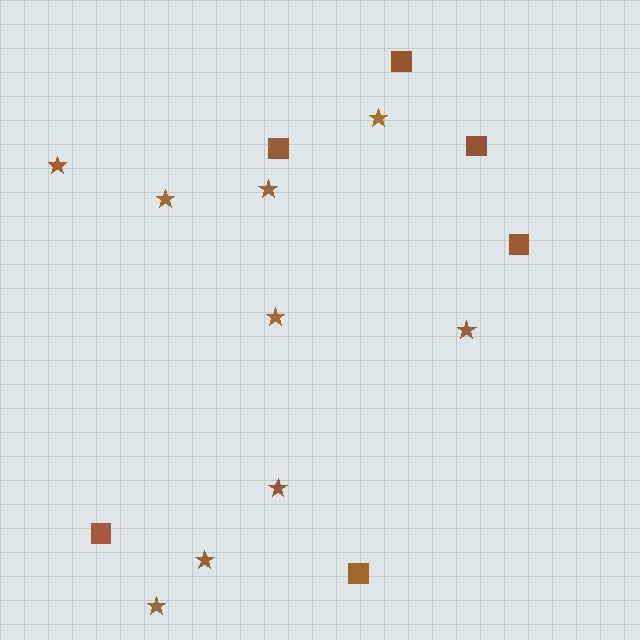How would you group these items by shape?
There are 2 groups: one group of squares (6) and one group of stars (9).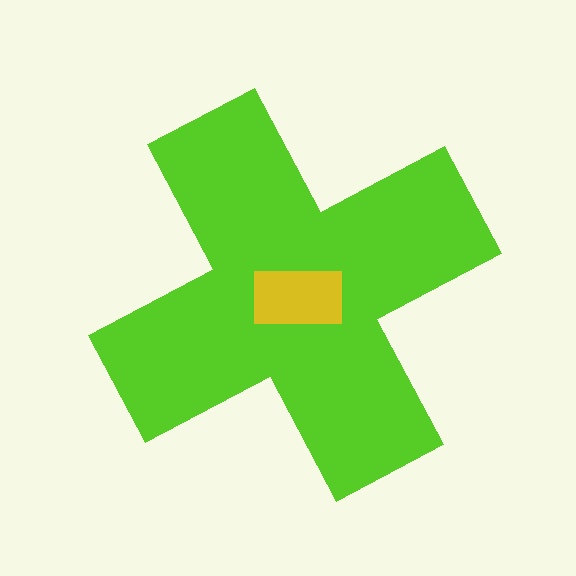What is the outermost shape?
The lime cross.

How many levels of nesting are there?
2.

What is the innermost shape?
The yellow rectangle.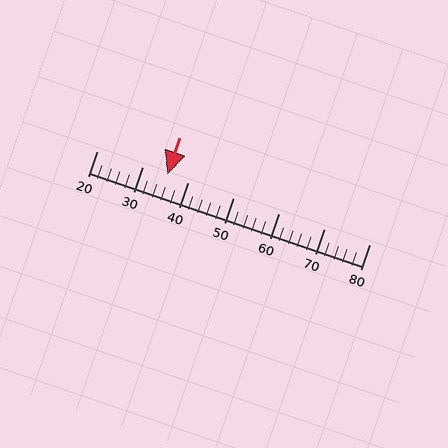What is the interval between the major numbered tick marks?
The major tick marks are spaced 10 units apart.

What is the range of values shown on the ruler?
The ruler shows values from 20 to 80.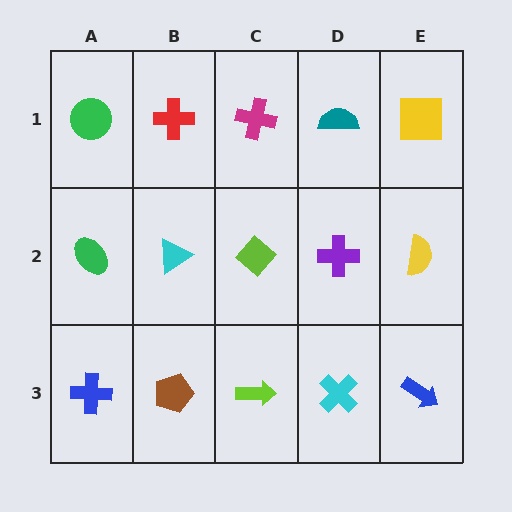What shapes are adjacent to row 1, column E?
A yellow semicircle (row 2, column E), a teal semicircle (row 1, column D).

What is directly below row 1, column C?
A lime diamond.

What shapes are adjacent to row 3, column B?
A cyan triangle (row 2, column B), a blue cross (row 3, column A), a lime arrow (row 3, column C).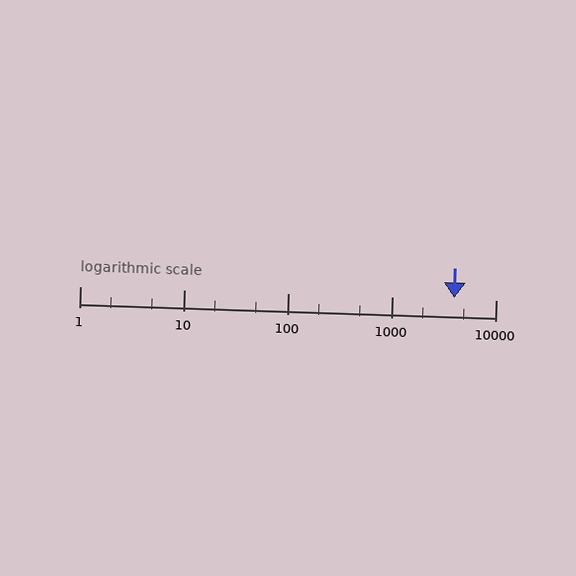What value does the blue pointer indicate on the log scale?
The pointer indicates approximately 4000.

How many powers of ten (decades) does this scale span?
The scale spans 4 decades, from 1 to 10000.